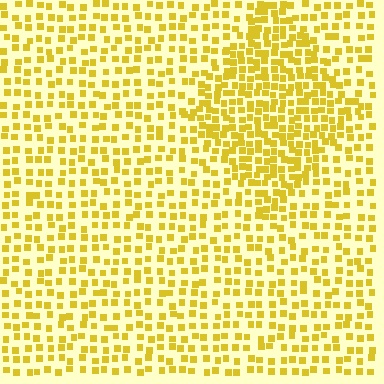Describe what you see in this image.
The image contains small yellow elements arranged at two different densities. A diamond-shaped region is visible where the elements are more densely packed than the surrounding area.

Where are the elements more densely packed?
The elements are more densely packed inside the diamond boundary.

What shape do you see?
I see a diamond.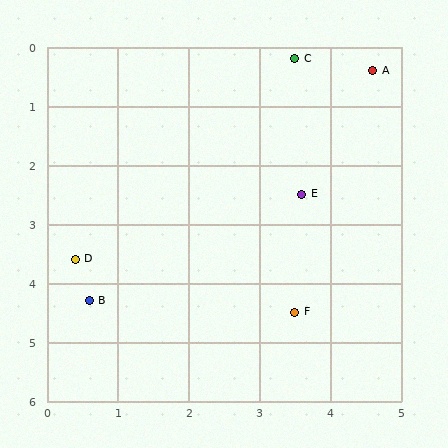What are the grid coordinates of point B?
Point B is at approximately (0.6, 4.3).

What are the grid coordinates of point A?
Point A is at approximately (4.6, 0.4).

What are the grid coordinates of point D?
Point D is at approximately (0.4, 3.6).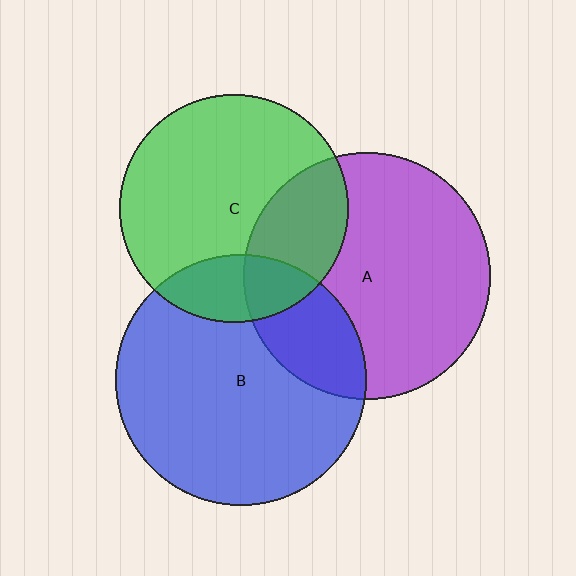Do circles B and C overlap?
Yes.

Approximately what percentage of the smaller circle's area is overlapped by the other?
Approximately 20%.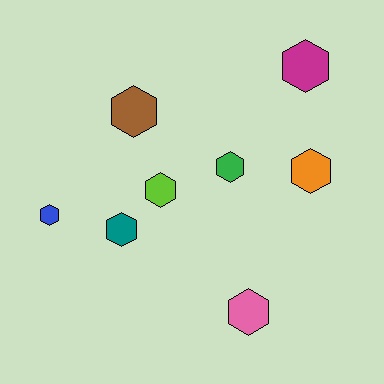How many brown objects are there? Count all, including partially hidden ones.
There is 1 brown object.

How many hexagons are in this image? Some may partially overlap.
There are 8 hexagons.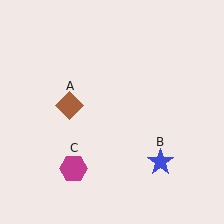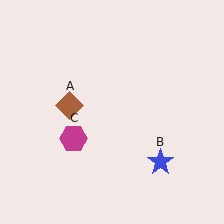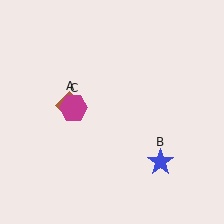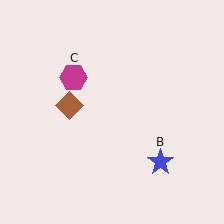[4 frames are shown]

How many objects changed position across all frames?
1 object changed position: magenta hexagon (object C).